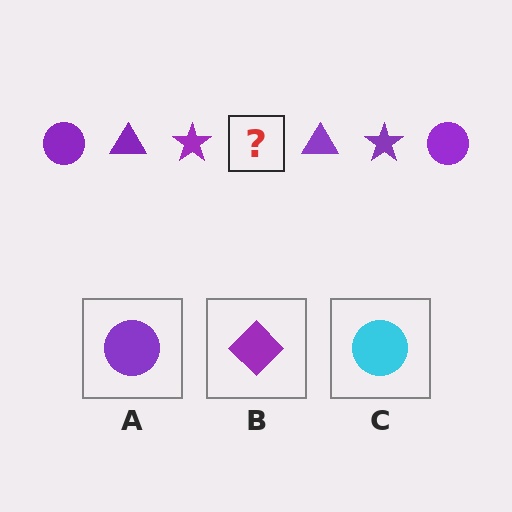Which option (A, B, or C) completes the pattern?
A.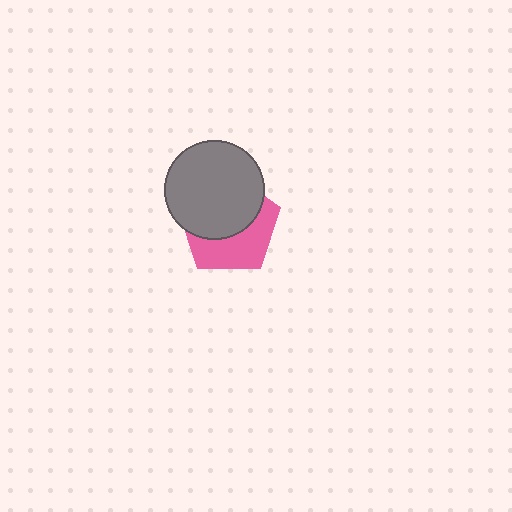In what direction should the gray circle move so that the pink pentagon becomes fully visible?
The gray circle should move up. That is the shortest direction to clear the overlap and leave the pink pentagon fully visible.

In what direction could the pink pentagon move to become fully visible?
The pink pentagon could move down. That would shift it out from behind the gray circle entirely.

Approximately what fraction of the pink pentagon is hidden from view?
Roughly 55% of the pink pentagon is hidden behind the gray circle.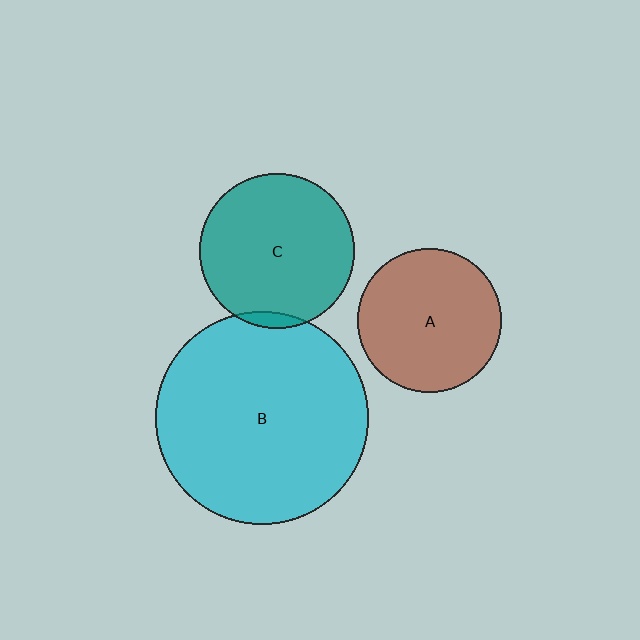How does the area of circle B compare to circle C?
Approximately 1.9 times.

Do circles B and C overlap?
Yes.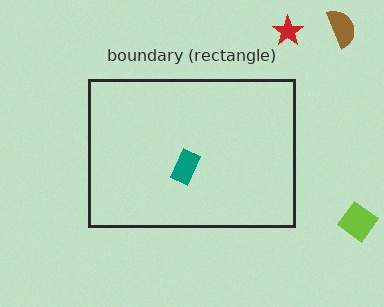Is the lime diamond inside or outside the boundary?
Outside.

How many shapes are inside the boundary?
1 inside, 3 outside.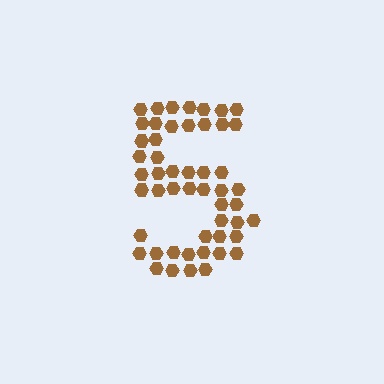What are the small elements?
The small elements are hexagons.